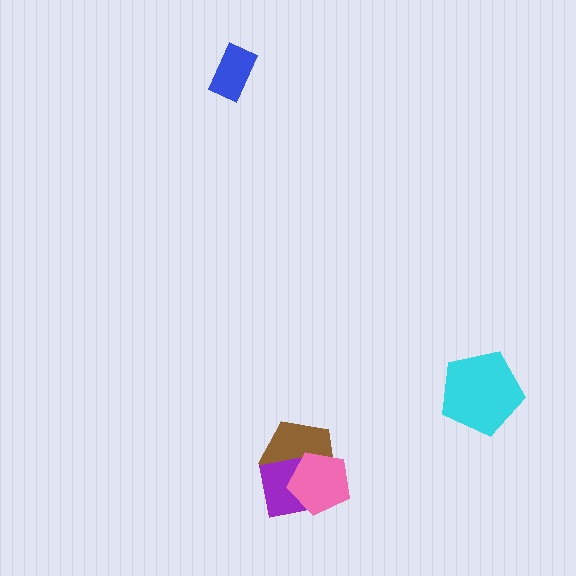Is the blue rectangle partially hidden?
No, no other shape covers it.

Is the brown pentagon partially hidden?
Yes, it is partially covered by another shape.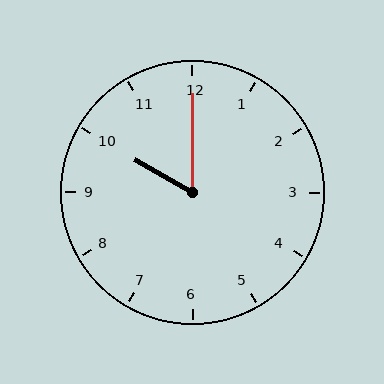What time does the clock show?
10:00.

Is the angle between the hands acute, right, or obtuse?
It is acute.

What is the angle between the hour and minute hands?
Approximately 60 degrees.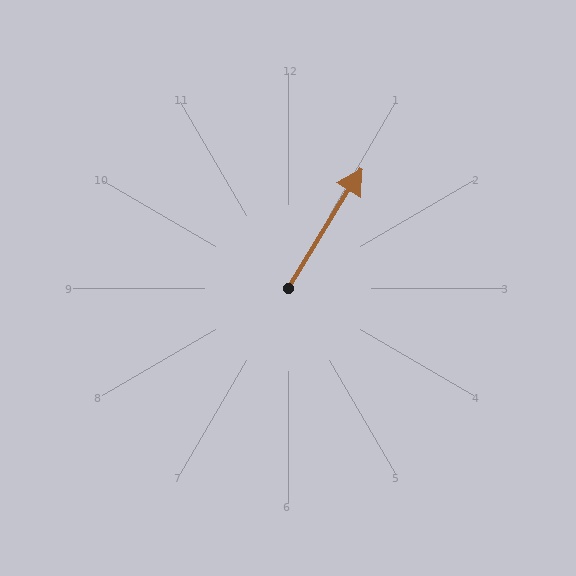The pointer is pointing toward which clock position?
Roughly 1 o'clock.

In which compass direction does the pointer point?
Northeast.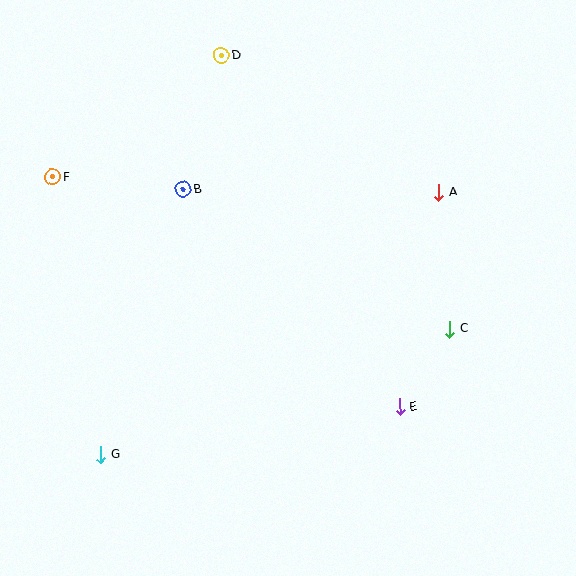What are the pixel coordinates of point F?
Point F is at (52, 177).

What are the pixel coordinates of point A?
Point A is at (439, 192).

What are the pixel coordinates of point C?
Point C is at (450, 329).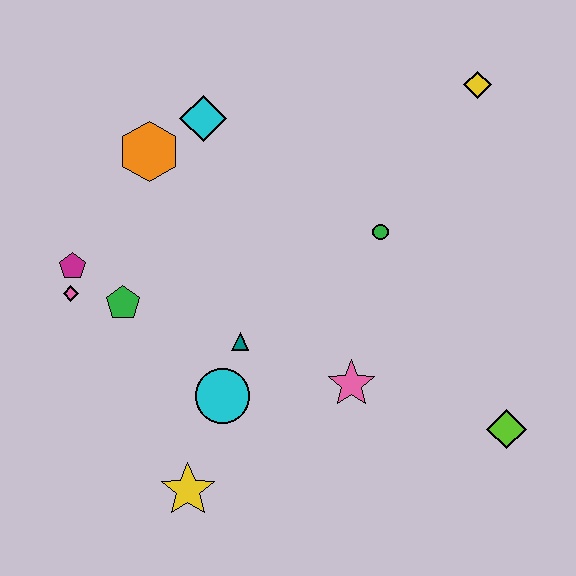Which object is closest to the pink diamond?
The magenta pentagon is closest to the pink diamond.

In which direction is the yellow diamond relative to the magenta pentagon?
The yellow diamond is to the right of the magenta pentagon.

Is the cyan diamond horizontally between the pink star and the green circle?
No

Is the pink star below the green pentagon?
Yes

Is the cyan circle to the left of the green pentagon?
No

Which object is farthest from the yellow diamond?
The yellow star is farthest from the yellow diamond.